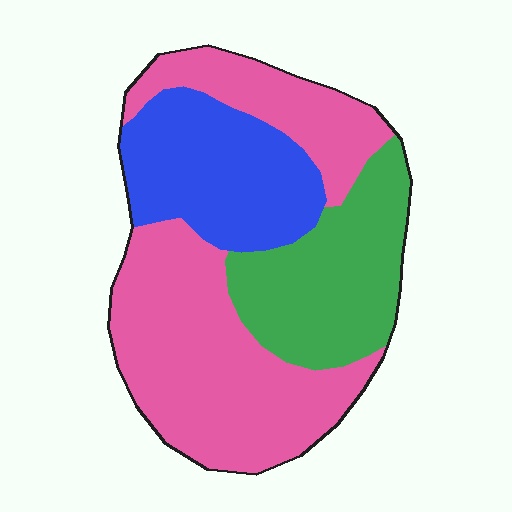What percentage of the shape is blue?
Blue covers roughly 25% of the shape.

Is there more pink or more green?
Pink.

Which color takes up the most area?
Pink, at roughly 50%.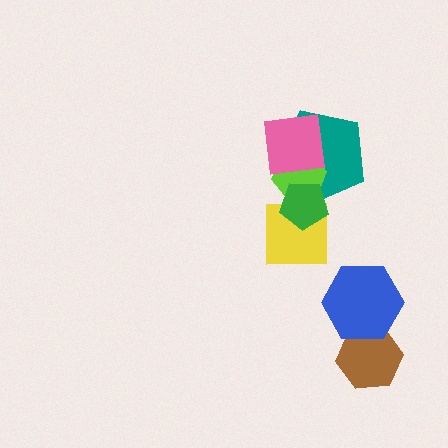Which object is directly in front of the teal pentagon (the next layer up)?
The lime hexagon is directly in front of the teal pentagon.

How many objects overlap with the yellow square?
3 objects overlap with the yellow square.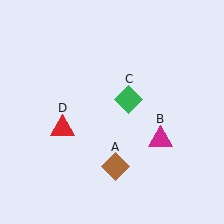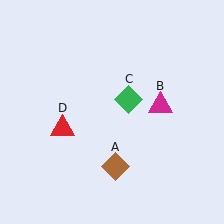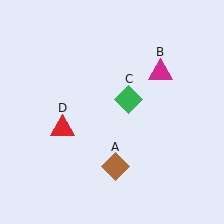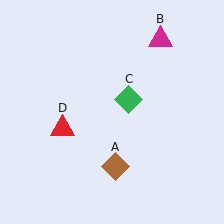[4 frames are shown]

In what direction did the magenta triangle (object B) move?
The magenta triangle (object B) moved up.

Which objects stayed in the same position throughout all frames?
Brown diamond (object A) and green diamond (object C) and red triangle (object D) remained stationary.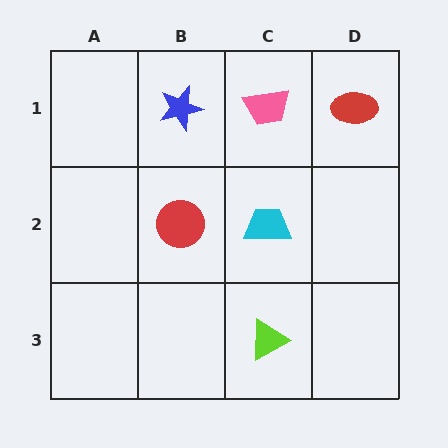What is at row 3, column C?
A lime triangle.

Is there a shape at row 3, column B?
No, that cell is empty.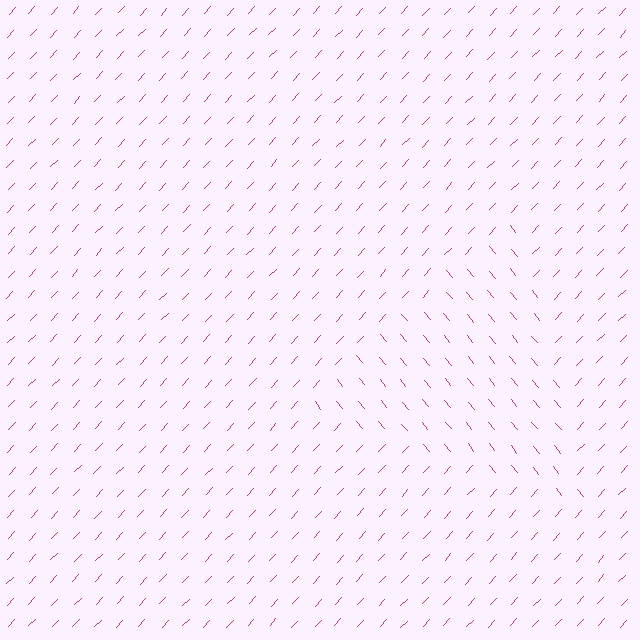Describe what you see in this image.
The image is filled with small magenta line segments. A triangle region in the image has lines oriented differently from the surrounding lines, creating a visible texture boundary.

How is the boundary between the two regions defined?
The boundary is defined purely by a change in line orientation (approximately 81 degrees difference). All lines are the same color and thickness.